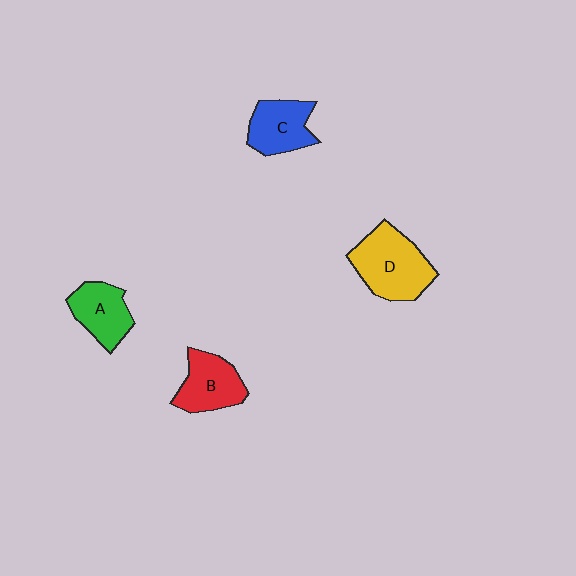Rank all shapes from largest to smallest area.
From largest to smallest: D (yellow), B (red), C (blue), A (green).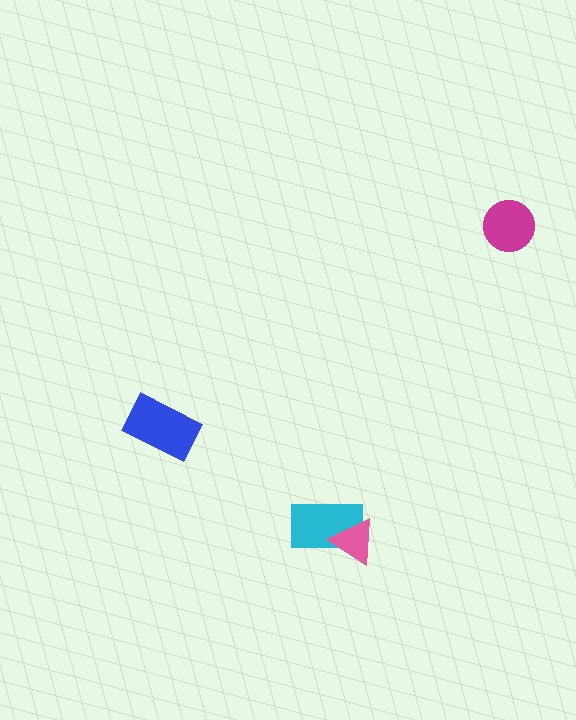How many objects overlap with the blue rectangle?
0 objects overlap with the blue rectangle.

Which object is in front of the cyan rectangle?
The pink triangle is in front of the cyan rectangle.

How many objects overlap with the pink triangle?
1 object overlaps with the pink triangle.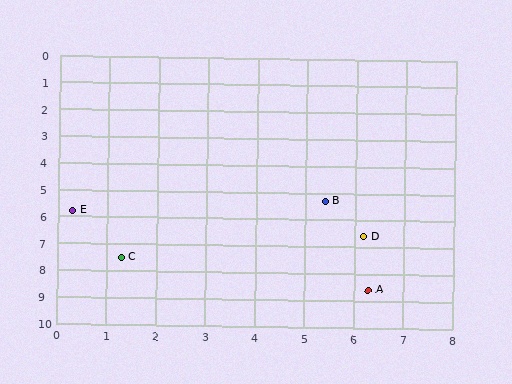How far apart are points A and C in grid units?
Points A and C are about 5.1 grid units apart.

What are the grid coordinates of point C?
Point C is at approximately (1.3, 7.5).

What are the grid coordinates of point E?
Point E is at approximately (0.3, 5.8).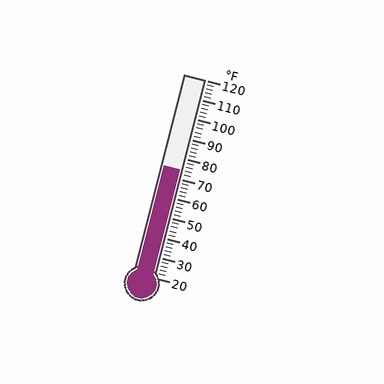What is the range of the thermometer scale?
The thermometer scale ranges from 20°F to 120°F.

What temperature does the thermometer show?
The thermometer shows approximately 74°F.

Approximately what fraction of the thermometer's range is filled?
The thermometer is filled to approximately 55% of its range.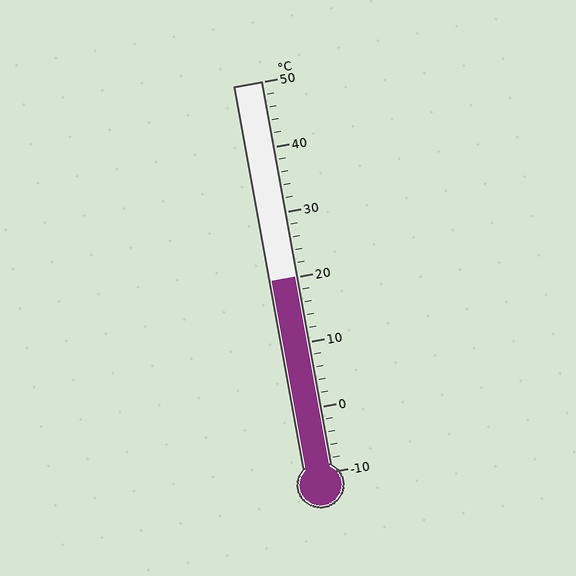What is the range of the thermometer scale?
The thermometer scale ranges from -10°C to 50°C.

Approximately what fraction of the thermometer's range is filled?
The thermometer is filled to approximately 50% of its range.